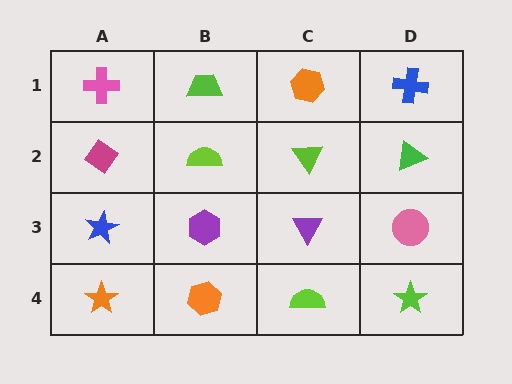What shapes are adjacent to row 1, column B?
A lime semicircle (row 2, column B), a pink cross (row 1, column A), an orange hexagon (row 1, column C).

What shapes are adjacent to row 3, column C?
A lime triangle (row 2, column C), a lime semicircle (row 4, column C), a purple hexagon (row 3, column B), a pink circle (row 3, column D).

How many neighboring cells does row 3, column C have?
4.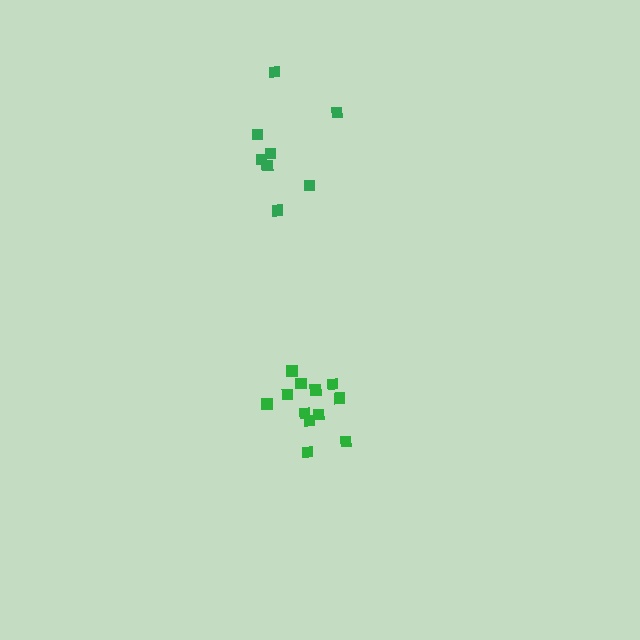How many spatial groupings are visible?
There are 2 spatial groupings.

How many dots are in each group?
Group 1: 8 dots, Group 2: 12 dots (20 total).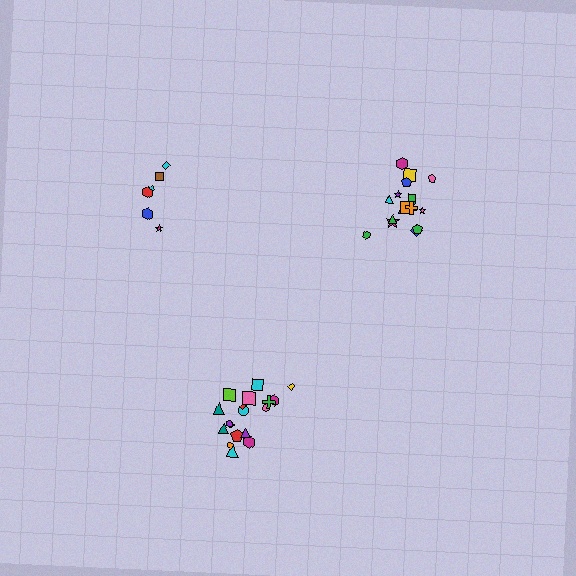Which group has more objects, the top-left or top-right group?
The top-right group.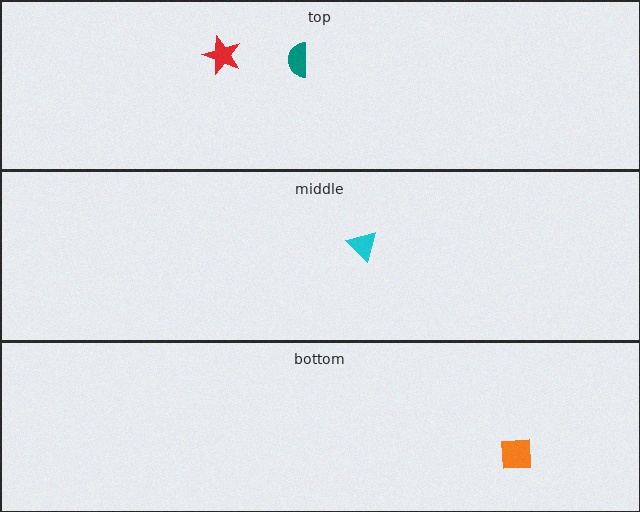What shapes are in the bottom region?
The orange square.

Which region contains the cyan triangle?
The middle region.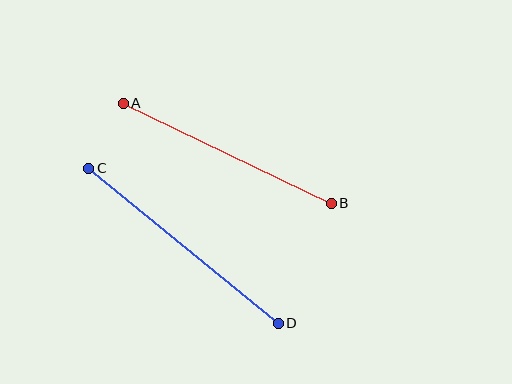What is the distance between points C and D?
The distance is approximately 245 pixels.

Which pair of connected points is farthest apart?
Points C and D are farthest apart.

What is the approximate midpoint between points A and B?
The midpoint is at approximately (227, 153) pixels.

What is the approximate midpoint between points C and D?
The midpoint is at approximately (183, 246) pixels.